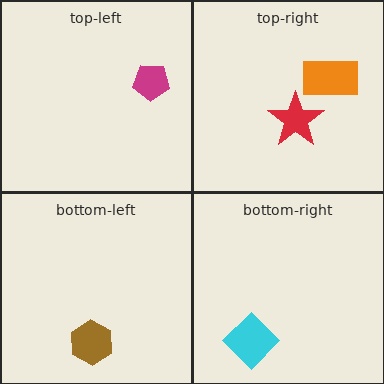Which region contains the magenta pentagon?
The top-left region.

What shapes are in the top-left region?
The magenta pentagon.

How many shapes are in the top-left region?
1.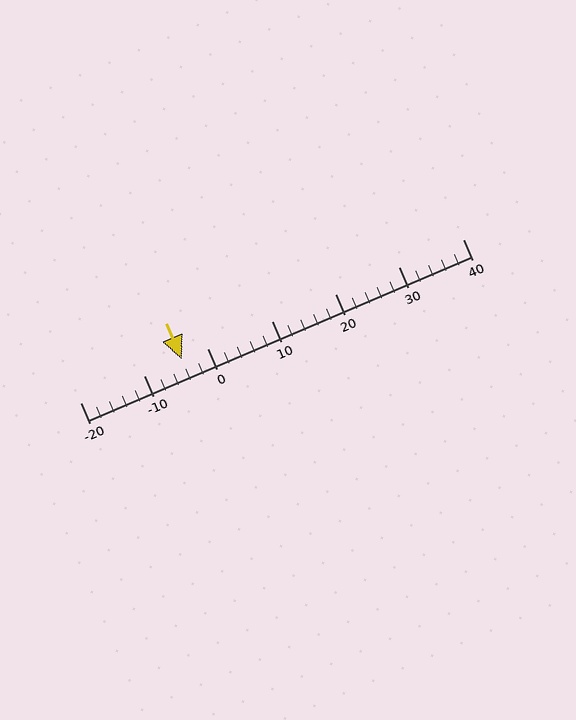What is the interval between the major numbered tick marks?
The major tick marks are spaced 10 units apart.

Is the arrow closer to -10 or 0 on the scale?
The arrow is closer to 0.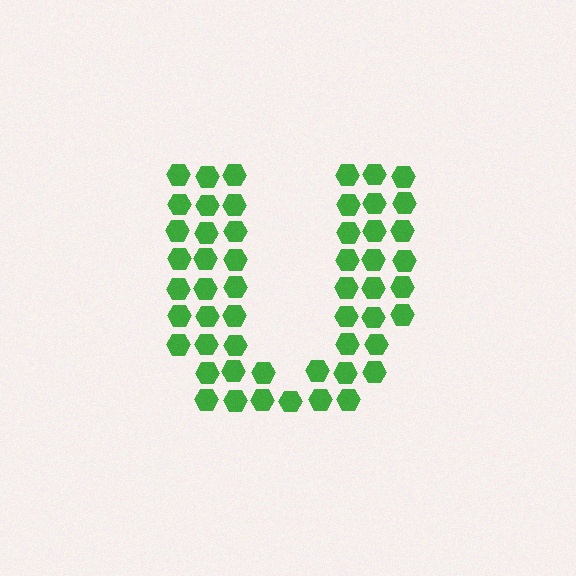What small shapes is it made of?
It is made of small hexagons.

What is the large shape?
The large shape is the letter U.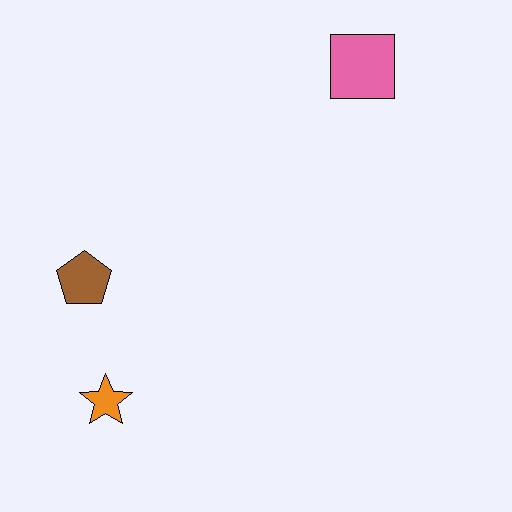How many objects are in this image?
There are 3 objects.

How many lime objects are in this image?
There are no lime objects.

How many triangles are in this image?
There are no triangles.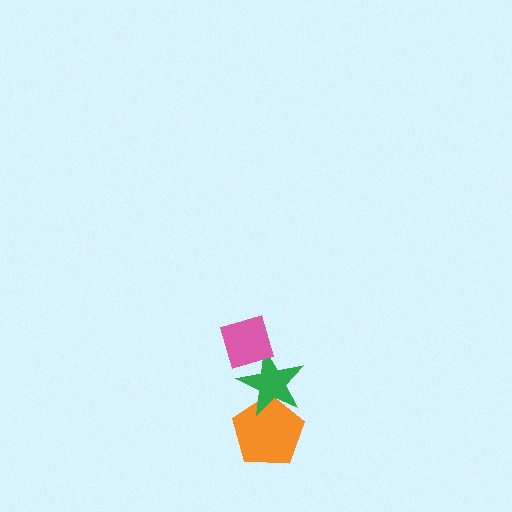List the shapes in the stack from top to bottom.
From top to bottom: the pink diamond, the green star, the orange pentagon.